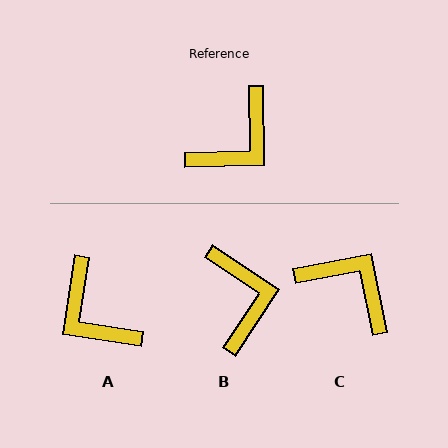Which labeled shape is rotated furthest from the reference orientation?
C, about 100 degrees away.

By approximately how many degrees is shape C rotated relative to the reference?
Approximately 100 degrees counter-clockwise.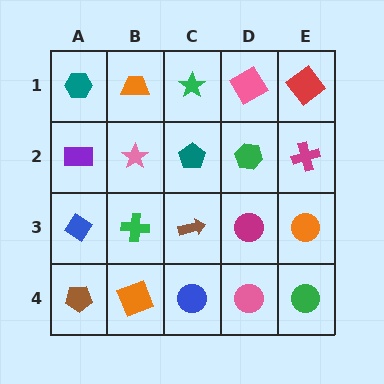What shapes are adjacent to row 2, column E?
A red diamond (row 1, column E), an orange circle (row 3, column E), a green hexagon (row 2, column D).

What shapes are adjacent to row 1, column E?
A magenta cross (row 2, column E), a pink diamond (row 1, column D).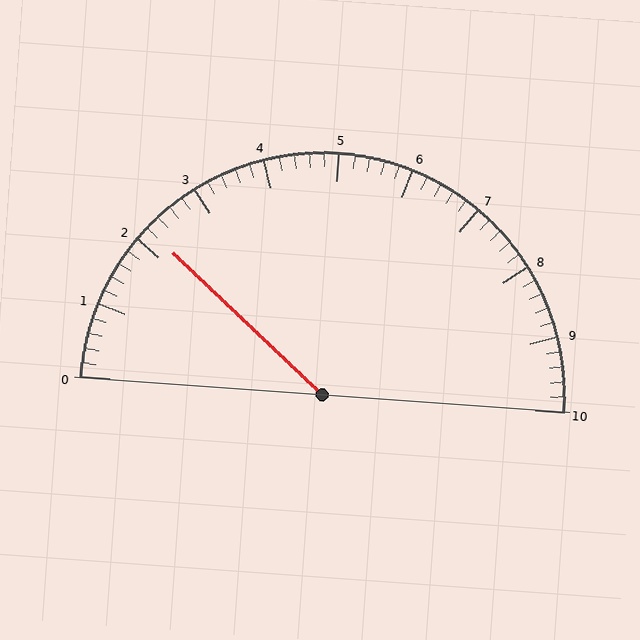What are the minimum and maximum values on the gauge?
The gauge ranges from 0 to 10.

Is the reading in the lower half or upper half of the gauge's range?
The reading is in the lower half of the range (0 to 10).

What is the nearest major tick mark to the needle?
The nearest major tick mark is 2.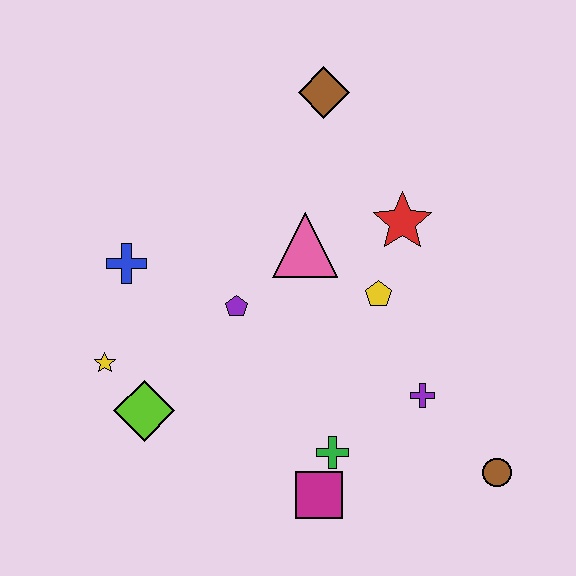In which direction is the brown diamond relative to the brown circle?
The brown diamond is above the brown circle.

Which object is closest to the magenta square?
The green cross is closest to the magenta square.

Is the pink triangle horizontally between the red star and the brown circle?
No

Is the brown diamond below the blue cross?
No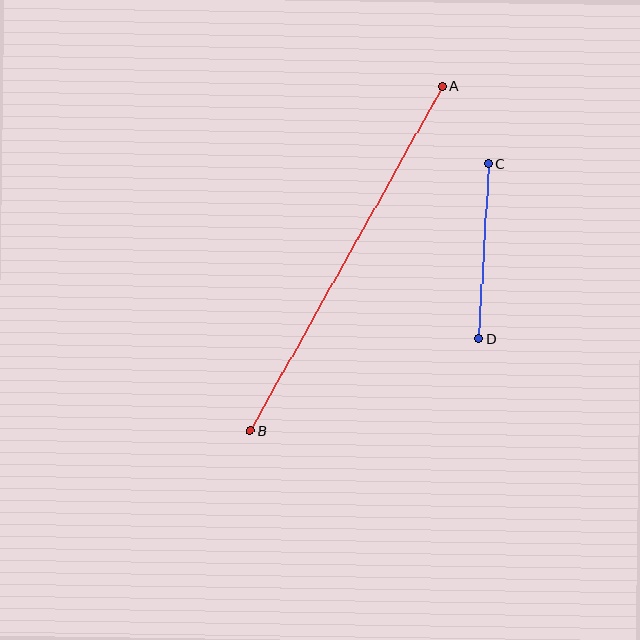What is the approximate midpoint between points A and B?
The midpoint is at approximately (346, 258) pixels.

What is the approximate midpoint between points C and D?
The midpoint is at approximately (483, 251) pixels.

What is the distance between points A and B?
The distance is approximately 395 pixels.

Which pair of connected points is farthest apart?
Points A and B are farthest apart.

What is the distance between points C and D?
The distance is approximately 175 pixels.